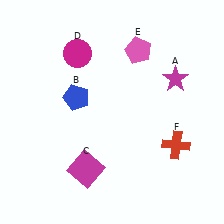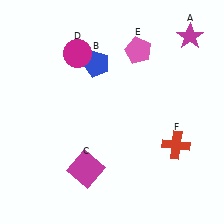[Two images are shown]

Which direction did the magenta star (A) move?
The magenta star (A) moved up.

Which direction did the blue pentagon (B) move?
The blue pentagon (B) moved up.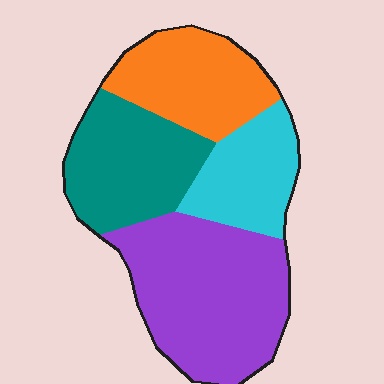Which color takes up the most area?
Purple, at roughly 35%.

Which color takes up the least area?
Cyan, at roughly 15%.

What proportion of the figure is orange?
Orange covers 21% of the figure.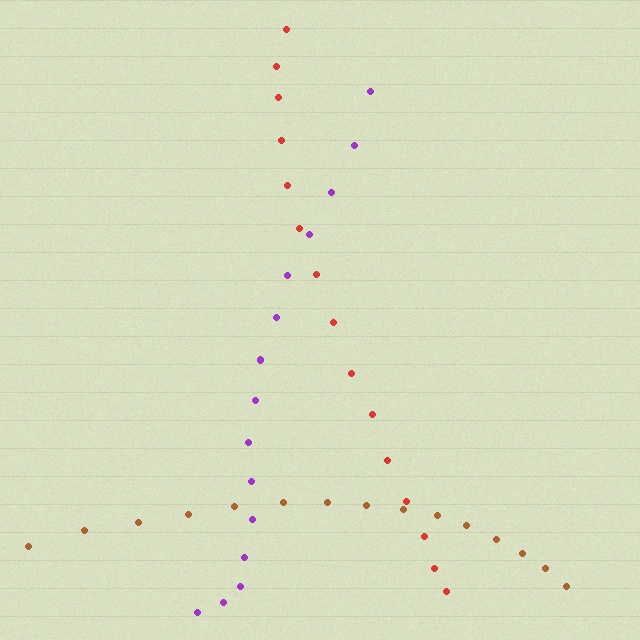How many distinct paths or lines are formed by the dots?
There are 3 distinct paths.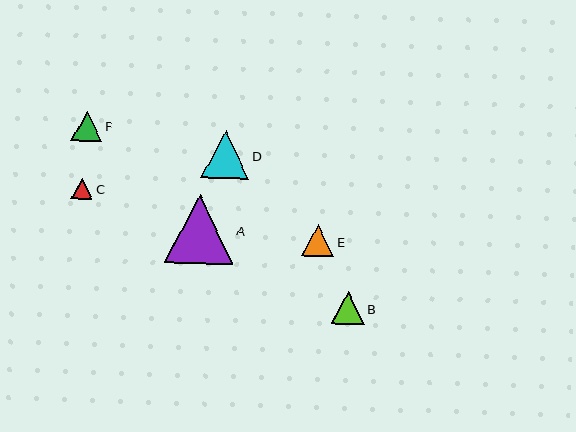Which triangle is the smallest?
Triangle C is the smallest with a size of approximately 22 pixels.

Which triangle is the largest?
Triangle A is the largest with a size of approximately 69 pixels.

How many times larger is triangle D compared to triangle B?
Triangle D is approximately 1.4 times the size of triangle B.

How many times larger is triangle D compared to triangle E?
Triangle D is approximately 1.5 times the size of triangle E.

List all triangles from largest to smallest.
From largest to smallest: A, D, B, E, F, C.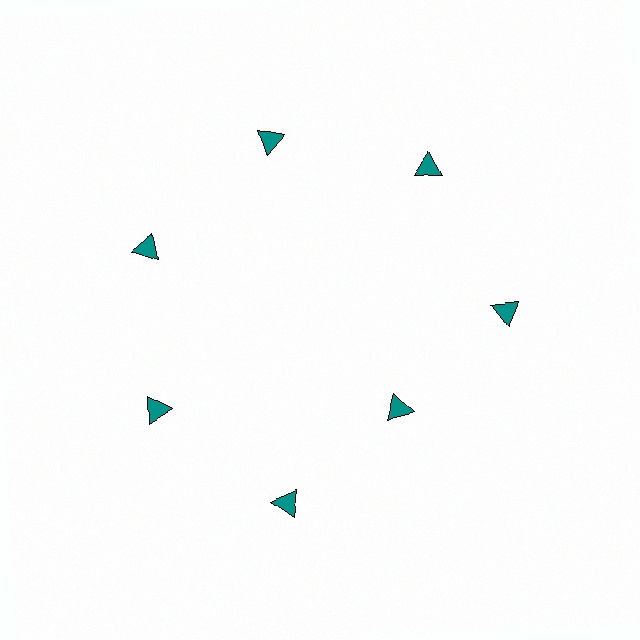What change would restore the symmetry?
The symmetry would be restored by moving it outward, back onto the ring so that all 7 triangles sit at equal angles and equal distance from the center.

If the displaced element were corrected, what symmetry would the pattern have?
It would have 7-fold rotational symmetry — the pattern would map onto itself every 51 degrees.